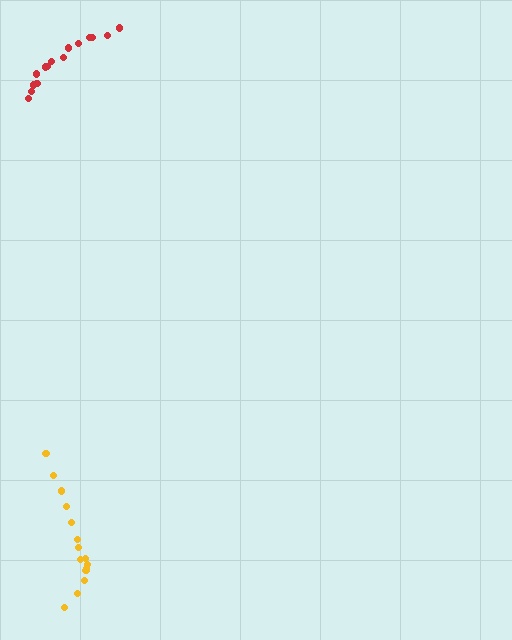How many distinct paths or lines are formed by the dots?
There are 2 distinct paths.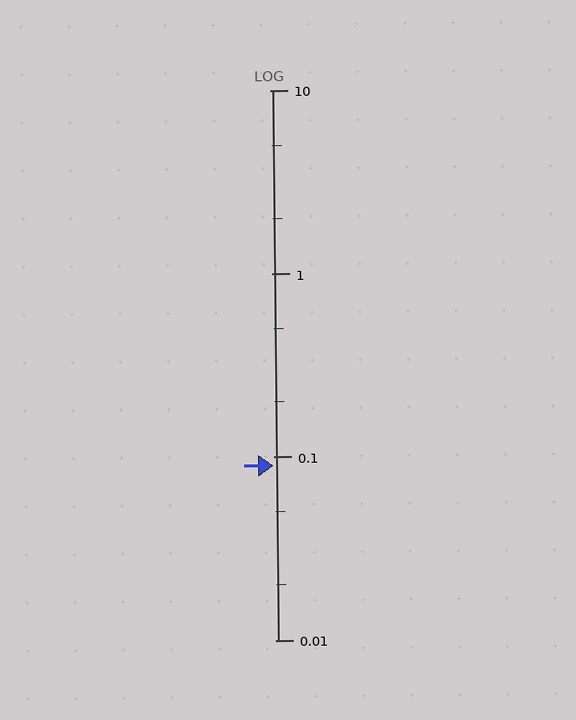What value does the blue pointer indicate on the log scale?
The pointer indicates approximately 0.089.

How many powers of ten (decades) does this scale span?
The scale spans 3 decades, from 0.01 to 10.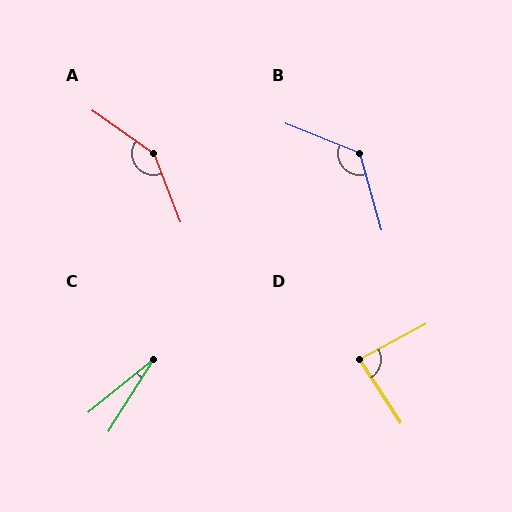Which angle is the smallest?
C, at approximately 19 degrees.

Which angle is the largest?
A, at approximately 146 degrees.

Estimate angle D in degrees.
Approximately 85 degrees.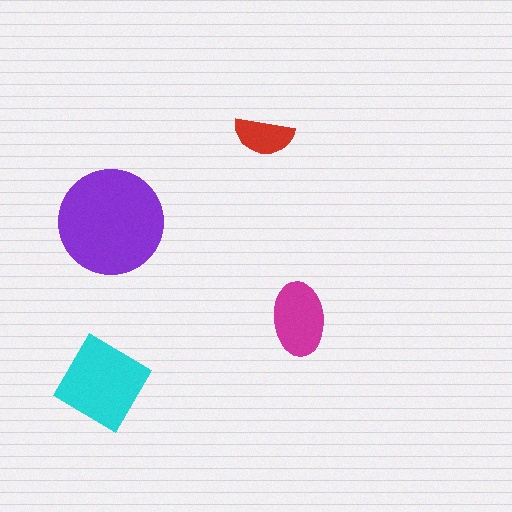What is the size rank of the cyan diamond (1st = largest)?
2nd.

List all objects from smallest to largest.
The red semicircle, the magenta ellipse, the cyan diamond, the purple circle.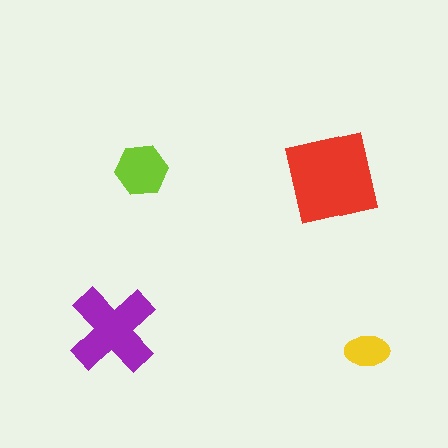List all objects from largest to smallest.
The red square, the purple cross, the lime hexagon, the yellow ellipse.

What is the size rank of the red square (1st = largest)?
1st.